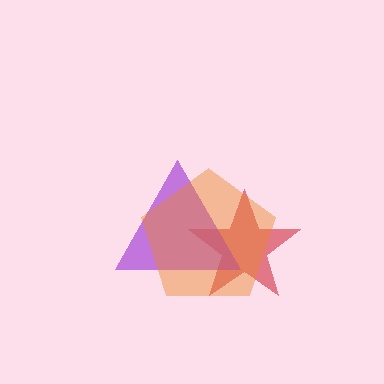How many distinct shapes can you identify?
There are 3 distinct shapes: a red star, a purple triangle, an orange pentagon.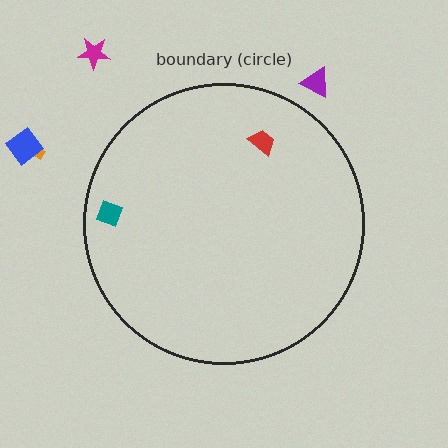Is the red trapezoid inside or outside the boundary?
Inside.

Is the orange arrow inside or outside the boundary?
Outside.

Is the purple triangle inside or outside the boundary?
Outside.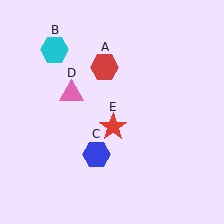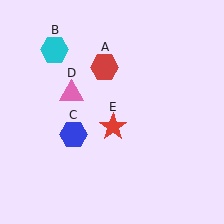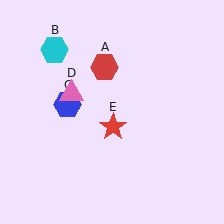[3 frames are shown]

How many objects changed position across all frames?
1 object changed position: blue hexagon (object C).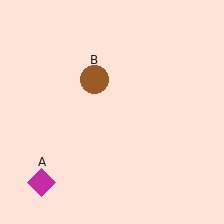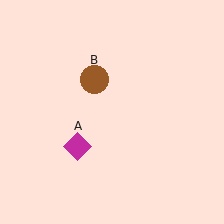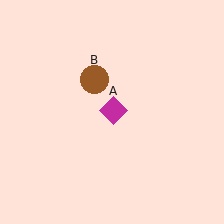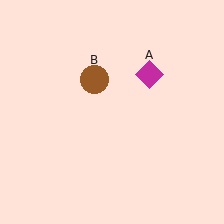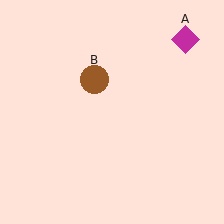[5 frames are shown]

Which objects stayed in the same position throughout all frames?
Brown circle (object B) remained stationary.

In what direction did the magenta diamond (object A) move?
The magenta diamond (object A) moved up and to the right.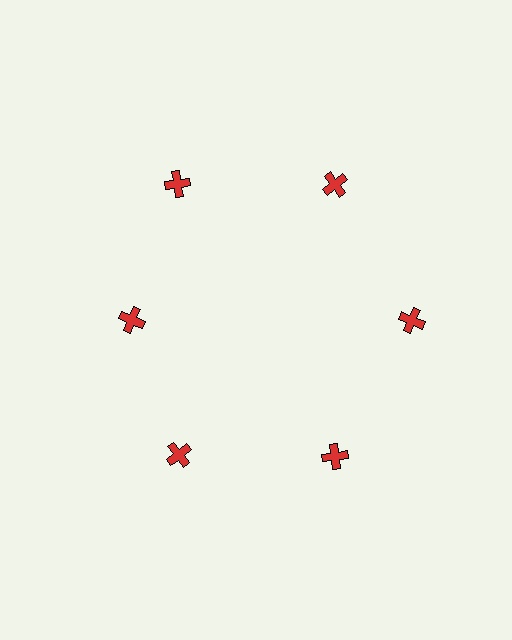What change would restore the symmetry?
The symmetry would be restored by moving it outward, back onto the ring so that all 6 crosses sit at equal angles and equal distance from the center.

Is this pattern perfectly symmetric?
No. The 6 red crosses are arranged in a ring, but one element near the 9 o'clock position is pulled inward toward the center, breaking the 6-fold rotational symmetry.